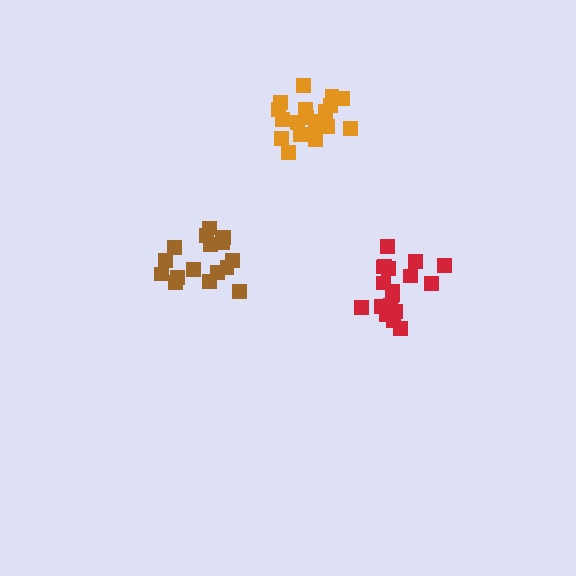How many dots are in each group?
Group 1: 16 dots, Group 2: 20 dots, Group 3: 20 dots (56 total).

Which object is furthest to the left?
The brown cluster is leftmost.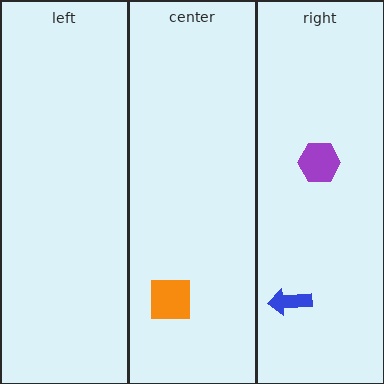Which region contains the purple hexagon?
The right region.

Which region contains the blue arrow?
The right region.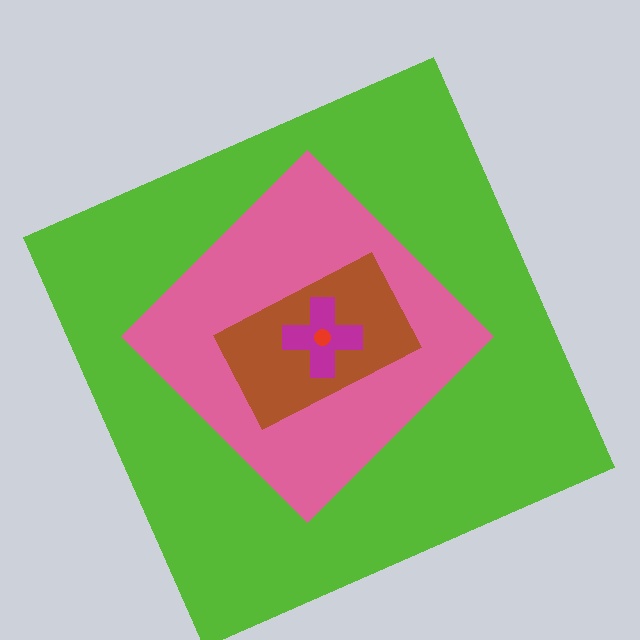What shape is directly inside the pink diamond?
The brown rectangle.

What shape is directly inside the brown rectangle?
The magenta cross.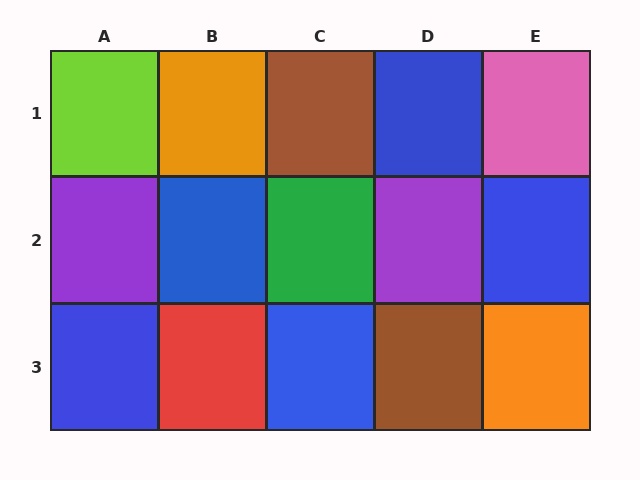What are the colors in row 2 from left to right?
Purple, blue, green, purple, blue.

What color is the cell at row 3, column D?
Brown.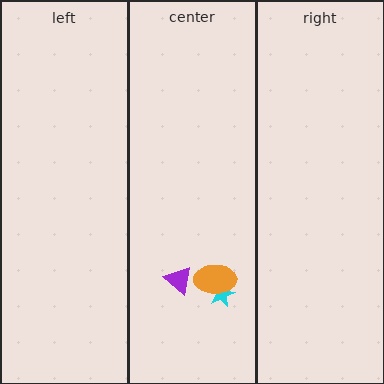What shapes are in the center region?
The purple triangle, the cyan star, the orange ellipse.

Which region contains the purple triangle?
The center region.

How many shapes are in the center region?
3.